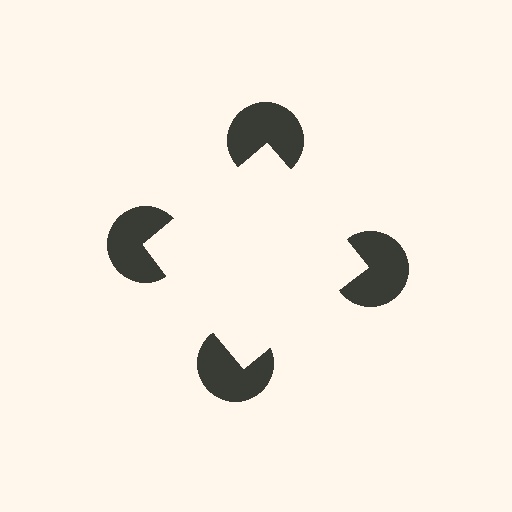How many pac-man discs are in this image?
There are 4 — one at each vertex of the illusory square.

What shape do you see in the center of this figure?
An illusory square — its edges are inferred from the aligned wedge cuts in the pac-man discs, not physically drawn.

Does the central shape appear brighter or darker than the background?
It typically appears slightly brighter than the background, even though no actual brightness change is drawn.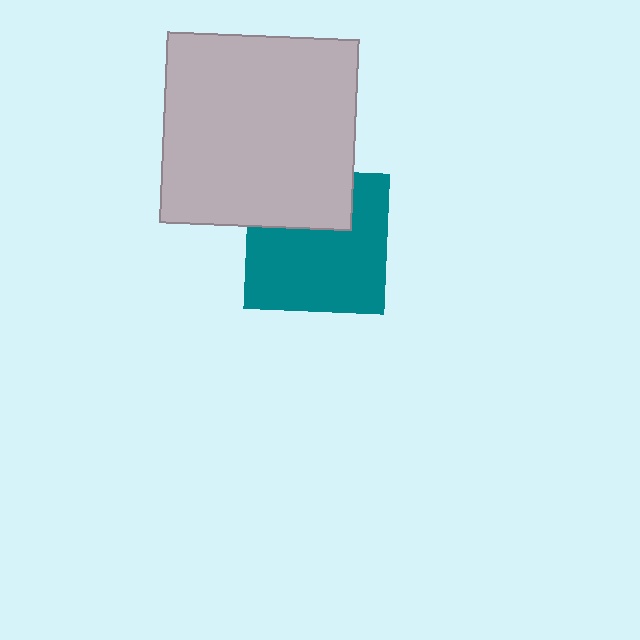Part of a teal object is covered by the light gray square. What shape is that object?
It is a square.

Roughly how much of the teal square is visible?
Most of it is visible (roughly 69%).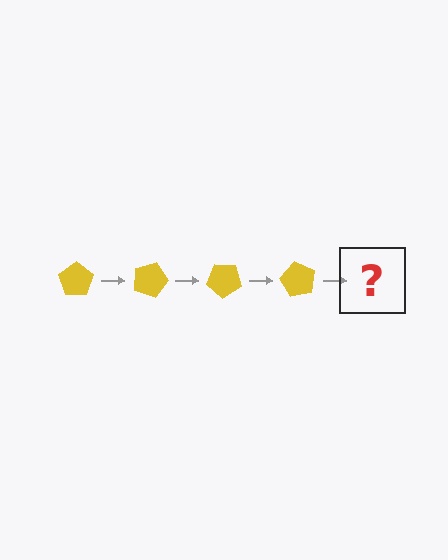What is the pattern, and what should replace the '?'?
The pattern is that the pentagon rotates 20 degrees each step. The '?' should be a yellow pentagon rotated 80 degrees.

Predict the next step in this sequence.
The next step is a yellow pentagon rotated 80 degrees.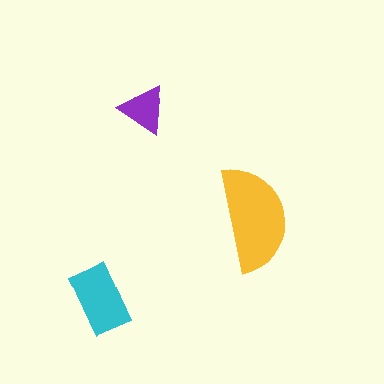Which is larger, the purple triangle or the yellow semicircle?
The yellow semicircle.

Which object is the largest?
The yellow semicircle.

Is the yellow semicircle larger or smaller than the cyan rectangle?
Larger.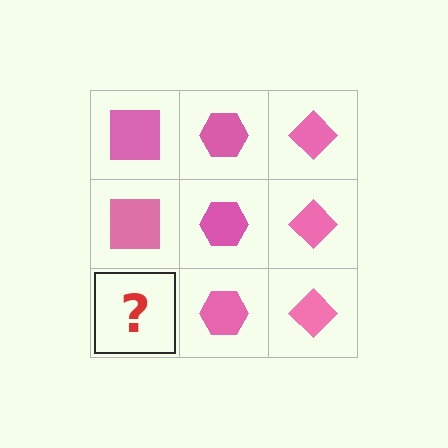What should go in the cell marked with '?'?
The missing cell should contain a pink square.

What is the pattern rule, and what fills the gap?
The rule is that each column has a consistent shape. The gap should be filled with a pink square.